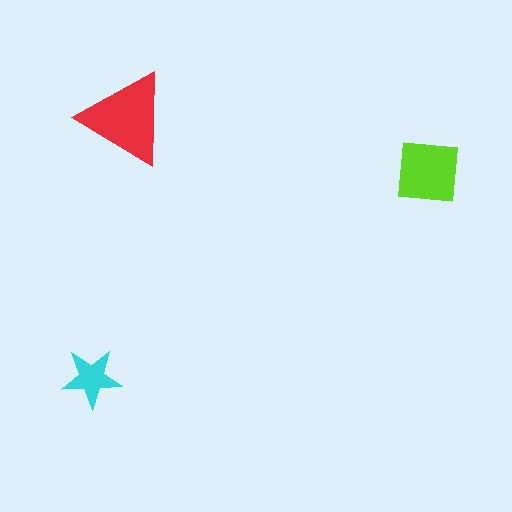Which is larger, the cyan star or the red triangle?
The red triangle.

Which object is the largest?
The red triangle.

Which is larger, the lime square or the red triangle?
The red triangle.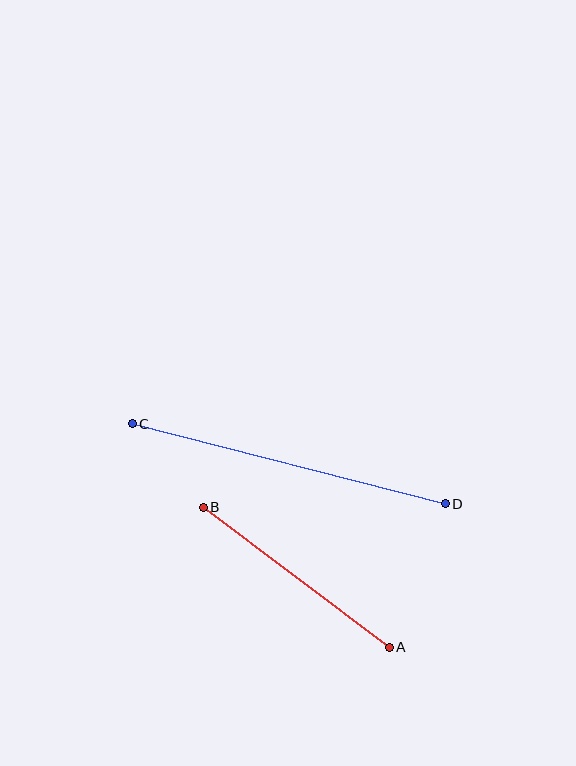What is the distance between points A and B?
The distance is approximately 233 pixels.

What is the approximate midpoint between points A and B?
The midpoint is at approximately (296, 577) pixels.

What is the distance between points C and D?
The distance is approximately 323 pixels.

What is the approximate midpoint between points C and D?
The midpoint is at approximately (289, 464) pixels.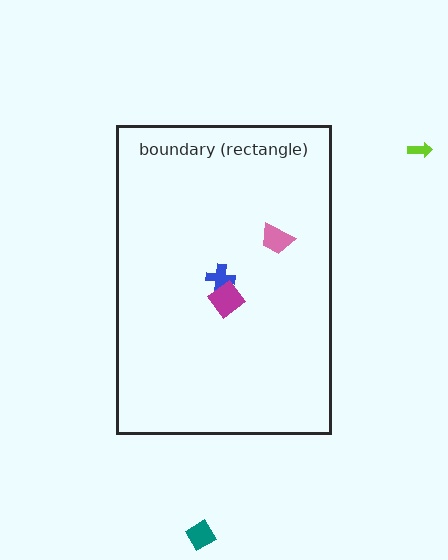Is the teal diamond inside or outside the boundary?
Outside.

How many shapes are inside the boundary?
3 inside, 2 outside.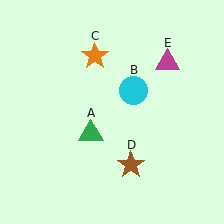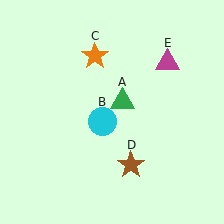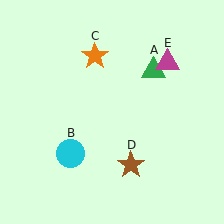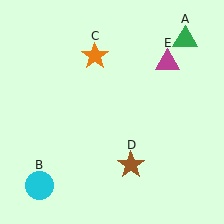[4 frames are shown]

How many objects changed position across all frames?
2 objects changed position: green triangle (object A), cyan circle (object B).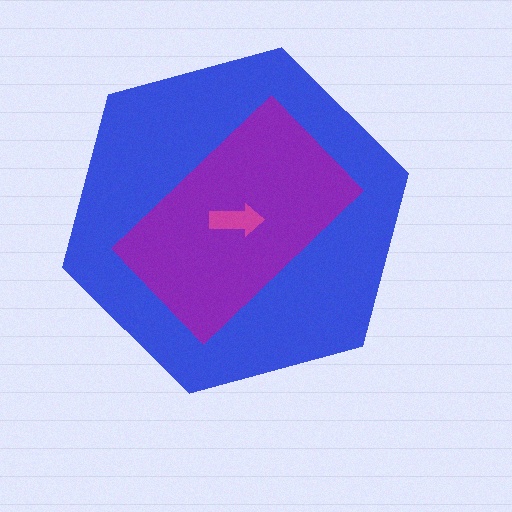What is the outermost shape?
The blue hexagon.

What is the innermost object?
The magenta arrow.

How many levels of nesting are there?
3.